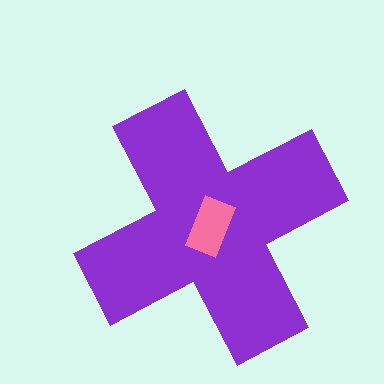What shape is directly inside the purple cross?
The pink rectangle.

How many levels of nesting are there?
2.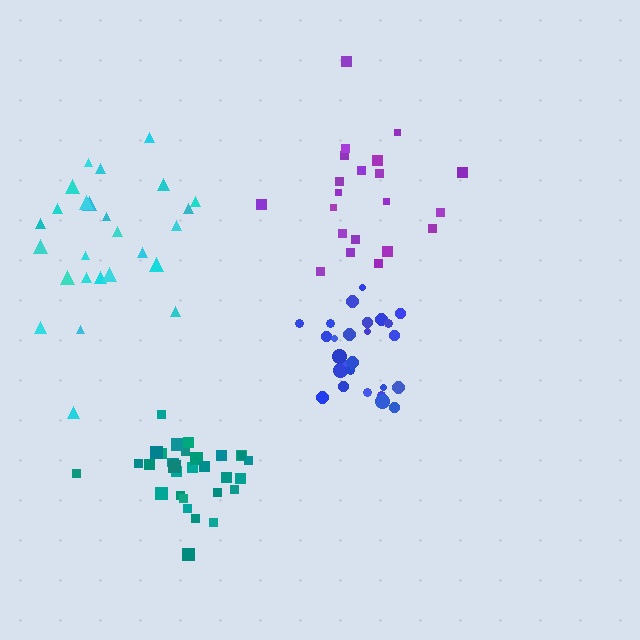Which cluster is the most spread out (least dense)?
Purple.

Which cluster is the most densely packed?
Blue.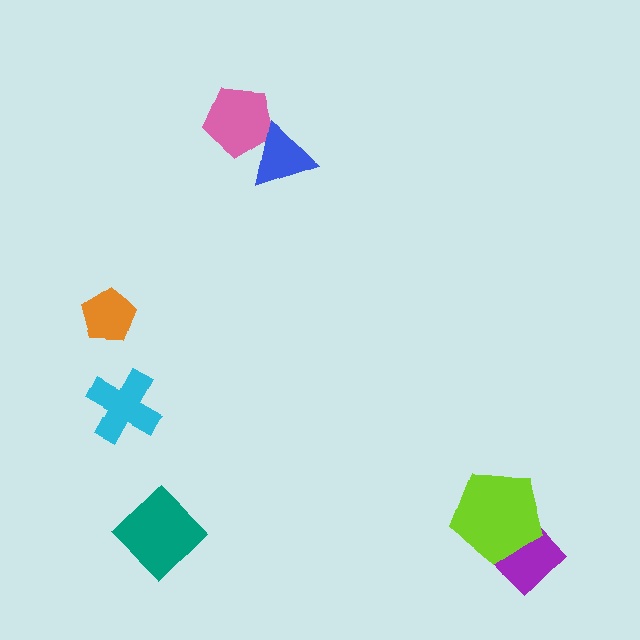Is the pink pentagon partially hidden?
Yes, it is partially covered by another shape.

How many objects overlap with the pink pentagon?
1 object overlaps with the pink pentagon.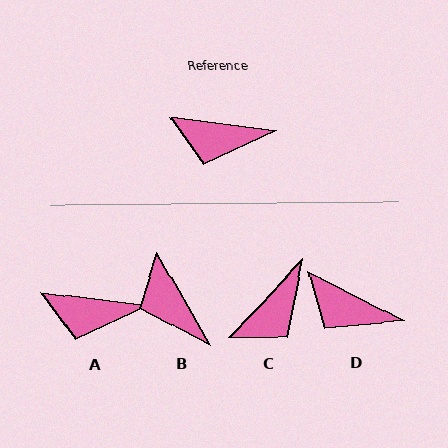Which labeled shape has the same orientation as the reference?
A.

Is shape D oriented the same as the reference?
No, it is off by about 20 degrees.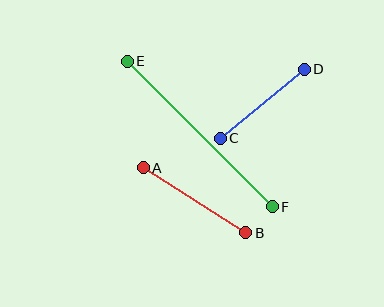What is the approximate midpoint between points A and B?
The midpoint is at approximately (194, 200) pixels.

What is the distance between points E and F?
The distance is approximately 206 pixels.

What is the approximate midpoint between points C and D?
The midpoint is at approximately (262, 104) pixels.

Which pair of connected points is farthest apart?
Points E and F are farthest apart.